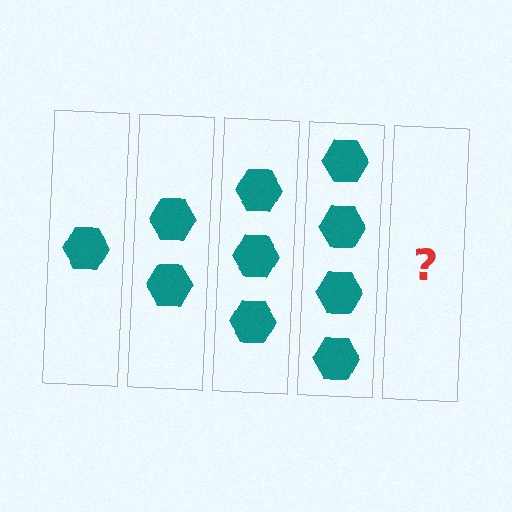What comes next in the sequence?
The next element should be 5 hexagons.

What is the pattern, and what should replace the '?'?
The pattern is that each step adds one more hexagon. The '?' should be 5 hexagons.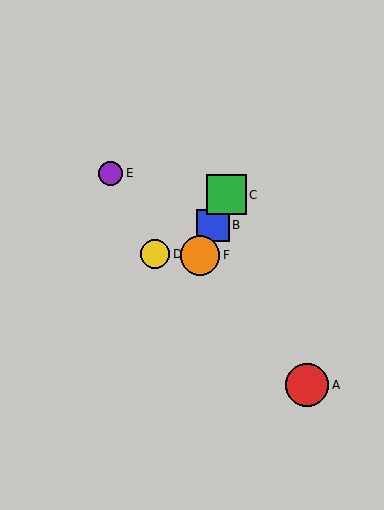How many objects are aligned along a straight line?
3 objects (B, C, F) are aligned along a straight line.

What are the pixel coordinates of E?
Object E is at (111, 173).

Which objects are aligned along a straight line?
Objects B, C, F are aligned along a straight line.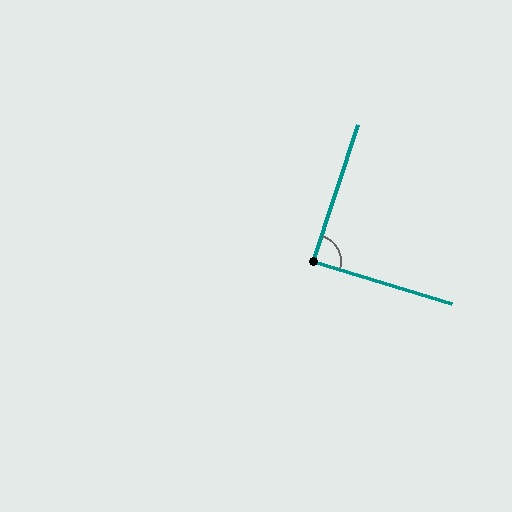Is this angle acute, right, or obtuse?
It is approximately a right angle.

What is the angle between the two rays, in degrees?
Approximately 89 degrees.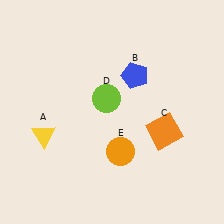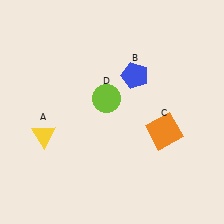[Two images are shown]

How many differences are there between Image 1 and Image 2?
There is 1 difference between the two images.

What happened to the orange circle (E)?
The orange circle (E) was removed in Image 2. It was in the bottom-right area of Image 1.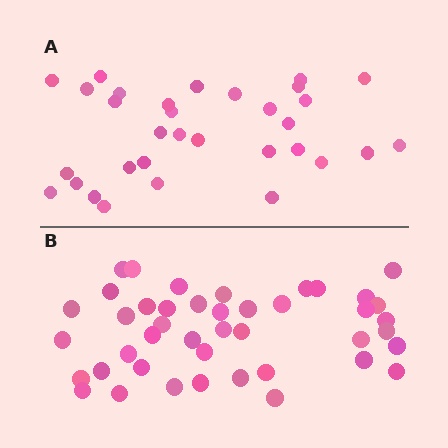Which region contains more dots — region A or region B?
Region B (the bottom region) has more dots.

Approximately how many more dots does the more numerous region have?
Region B has roughly 12 or so more dots than region A.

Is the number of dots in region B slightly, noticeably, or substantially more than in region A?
Region B has noticeably more, but not dramatically so. The ratio is roughly 1.3 to 1.